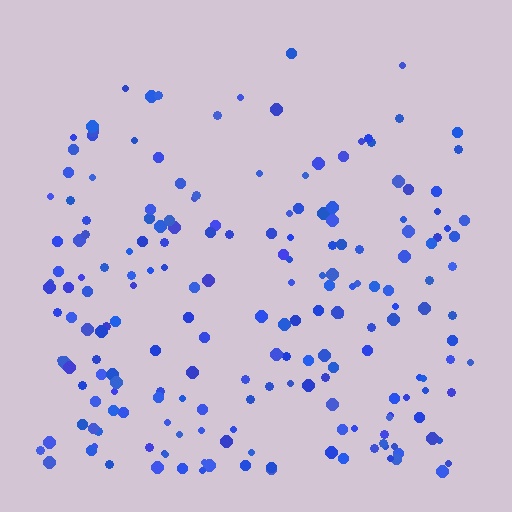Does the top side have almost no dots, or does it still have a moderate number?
Still a moderate number, just noticeably fewer than the bottom.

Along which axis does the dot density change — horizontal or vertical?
Vertical.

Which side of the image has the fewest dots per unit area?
The top.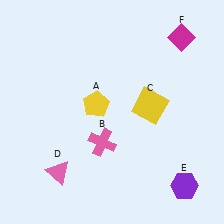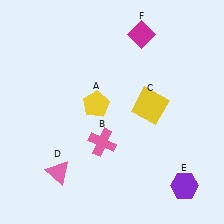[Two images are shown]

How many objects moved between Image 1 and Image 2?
1 object moved between the two images.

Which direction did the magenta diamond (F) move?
The magenta diamond (F) moved left.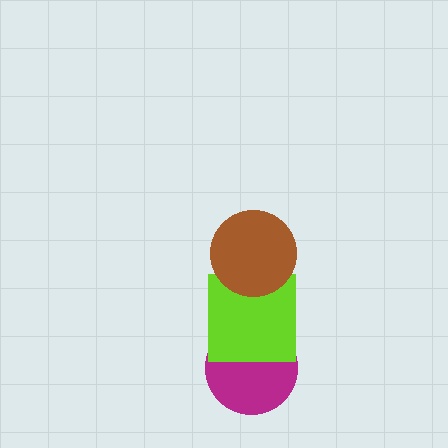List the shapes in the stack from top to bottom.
From top to bottom: the brown circle, the lime square, the magenta circle.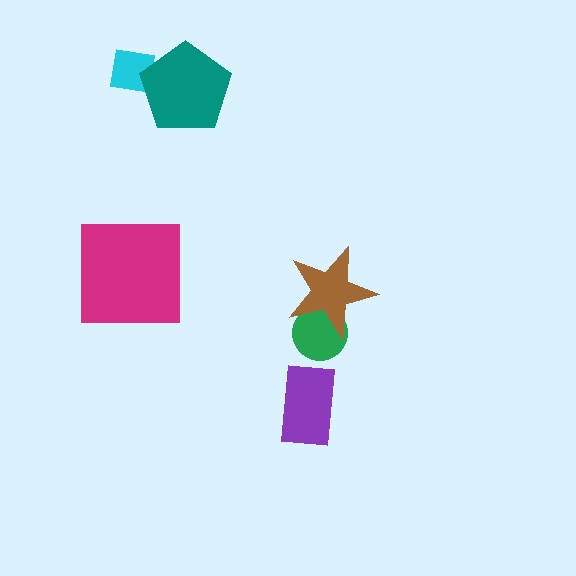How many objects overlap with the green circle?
1 object overlaps with the green circle.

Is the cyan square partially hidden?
Yes, it is partially covered by another shape.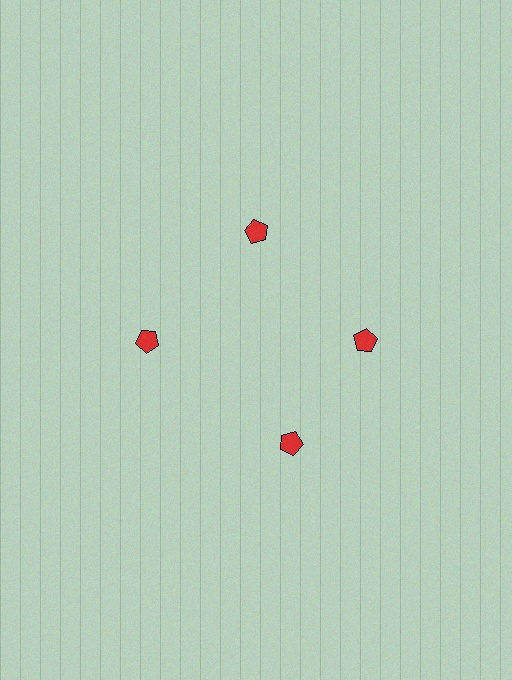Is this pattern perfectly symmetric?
No. The 4 red pentagons are arranged in a ring, but one element near the 6 o'clock position is rotated out of alignment along the ring, breaking the 4-fold rotational symmetry.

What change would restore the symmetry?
The symmetry would be restored by rotating it back into even spacing with its neighbors so that all 4 pentagons sit at equal angles and equal distance from the center.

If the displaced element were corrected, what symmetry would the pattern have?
It would have 4-fold rotational symmetry — the pattern would map onto itself every 90 degrees.